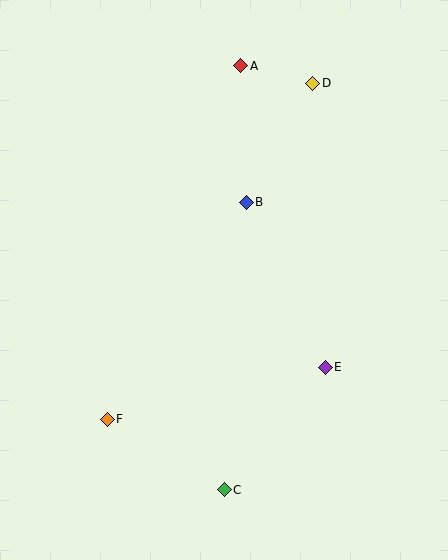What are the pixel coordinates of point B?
Point B is at (246, 203).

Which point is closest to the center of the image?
Point B at (246, 203) is closest to the center.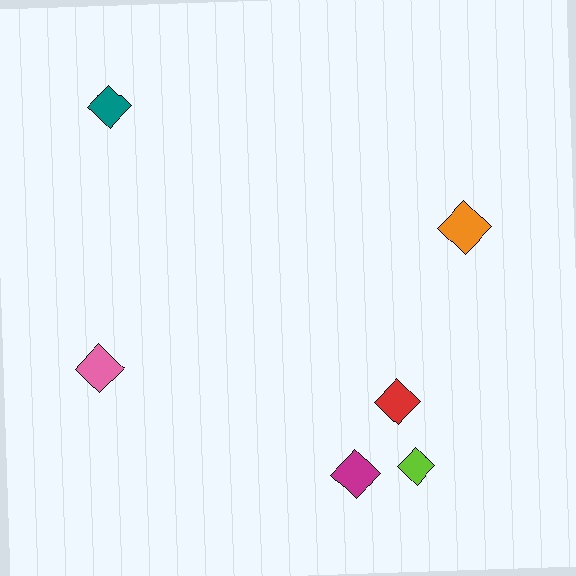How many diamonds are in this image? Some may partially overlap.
There are 6 diamonds.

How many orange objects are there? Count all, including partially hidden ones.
There is 1 orange object.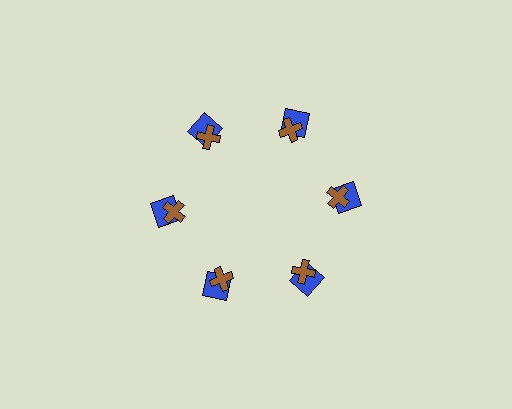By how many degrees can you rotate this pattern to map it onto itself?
The pattern maps onto itself every 60 degrees of rotation.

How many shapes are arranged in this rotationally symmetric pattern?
There are 12 shapes, arranged in 6 groups of 2.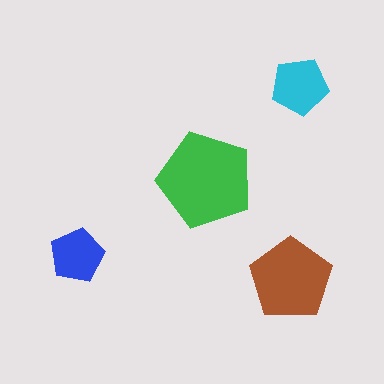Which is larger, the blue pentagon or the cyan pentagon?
The cyan one.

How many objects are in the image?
There are 4 objects in the image.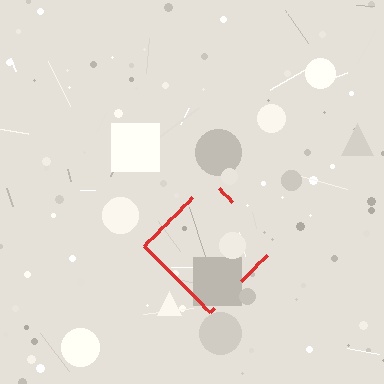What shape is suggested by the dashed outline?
The dashed outline suggests a diamond.